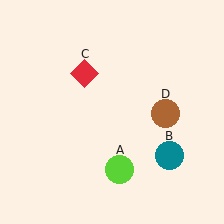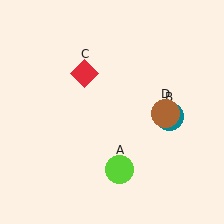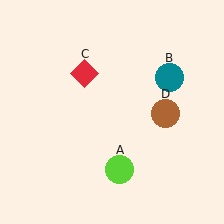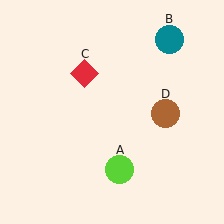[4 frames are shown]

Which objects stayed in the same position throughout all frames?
Lime circle (object A) and red diamond (object C) and brown circle (object D) remained stationary.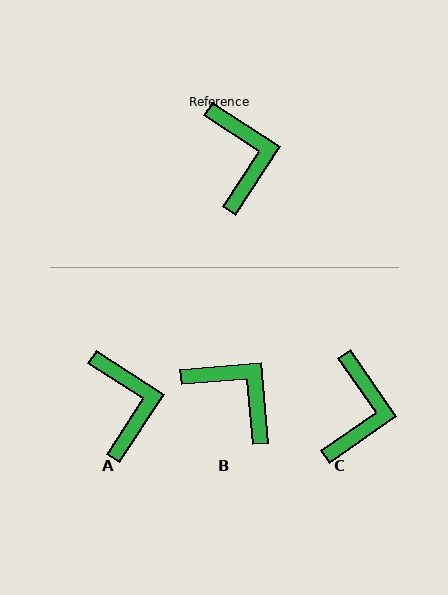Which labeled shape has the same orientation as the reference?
A.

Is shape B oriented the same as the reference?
No, it is off by about 38 degrees.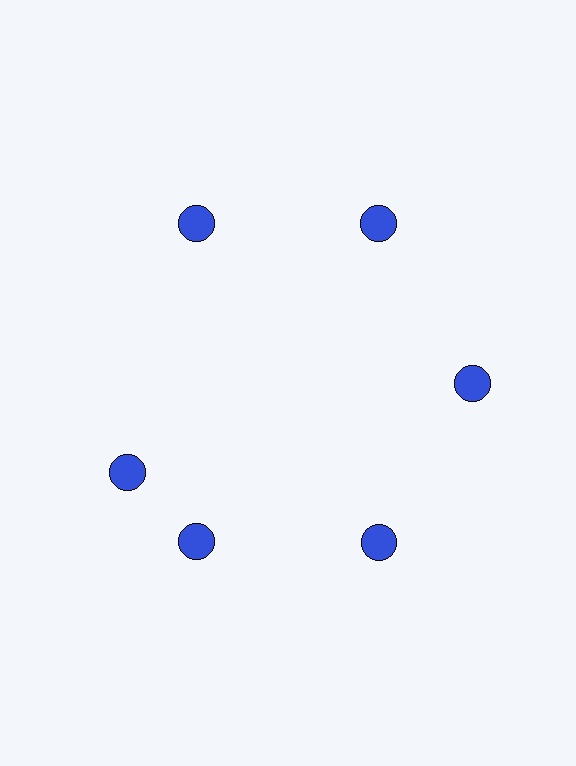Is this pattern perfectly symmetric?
No. The 6 blue circles are arranged in a ring, but one element near the 9 o'clock position is rotated out of alignment along the ring, breaking the 6-fold rotational symmetry.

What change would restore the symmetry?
The symmetry would be restored by rotating it back into even spacing with its neighbors so that all 6 circles sit at equal angles and equal distance from the center.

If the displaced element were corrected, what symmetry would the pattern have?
It would have 6-fold rotational symmetry — the pattern would map onto itself every 60 degrees.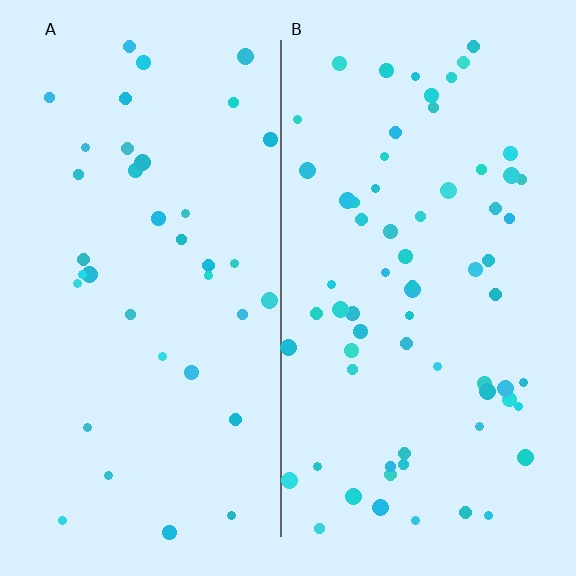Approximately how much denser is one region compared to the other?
Approximately 1.8× — region B over region A.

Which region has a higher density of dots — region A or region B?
B (the right).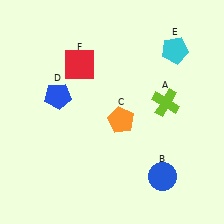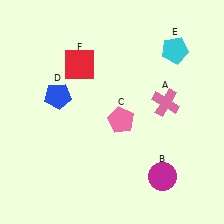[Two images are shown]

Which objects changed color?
A changed from lime to pink. B changed from blue to magenta. C changed from orange to pink.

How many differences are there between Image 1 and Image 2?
There are 3 differences between the two images.